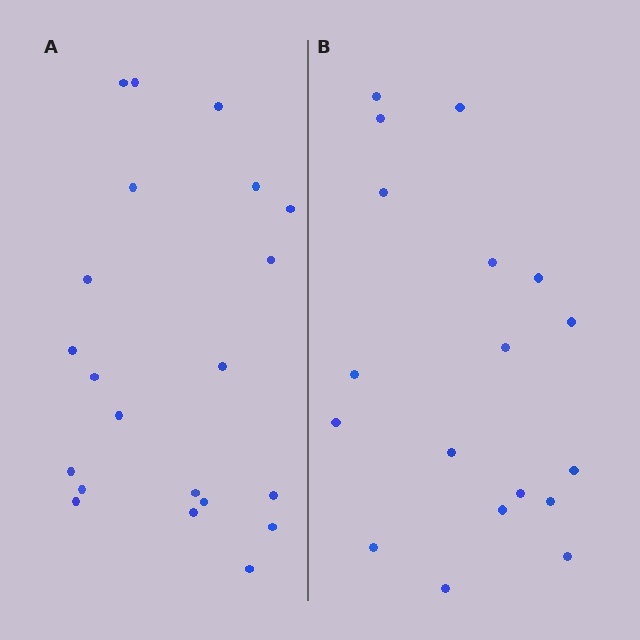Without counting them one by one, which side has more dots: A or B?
Region A (the left region) has more dots.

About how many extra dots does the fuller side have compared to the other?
Region A has just a few more — roughly 2 or 3 more dots than region B.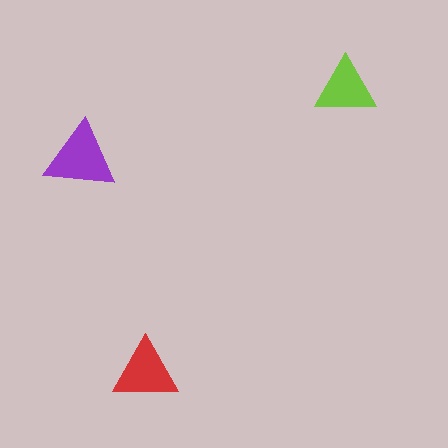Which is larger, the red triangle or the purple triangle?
The purple one.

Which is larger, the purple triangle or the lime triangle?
The purple one.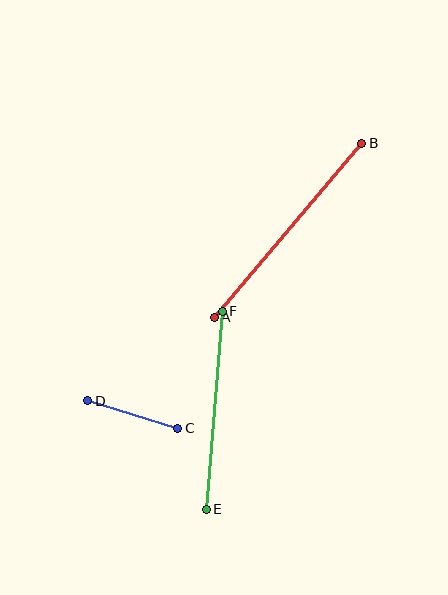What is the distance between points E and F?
The distance is approximately 199 pixels.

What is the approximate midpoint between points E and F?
The midpoint is at approximately (214, 410) pixels.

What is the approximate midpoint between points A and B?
The midpoint is at approximately (288, 230) pixels.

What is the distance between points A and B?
The distance is approximately 228 pixels.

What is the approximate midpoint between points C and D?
The midpoint is at approximately (133, 414) pixels.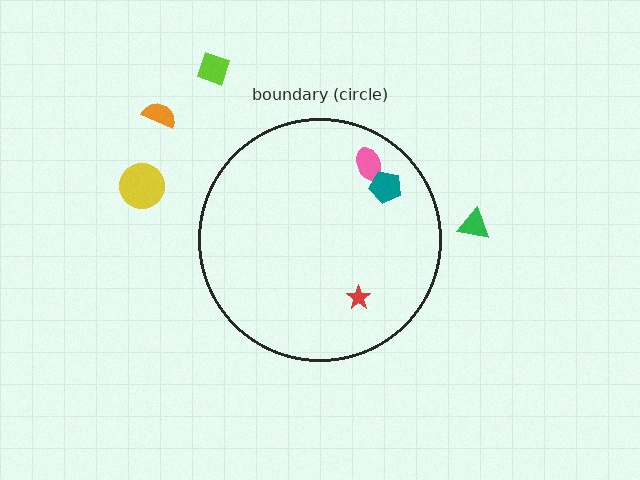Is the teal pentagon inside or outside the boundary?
Inside.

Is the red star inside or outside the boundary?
Inside.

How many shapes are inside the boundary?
3 inside, 4 outside.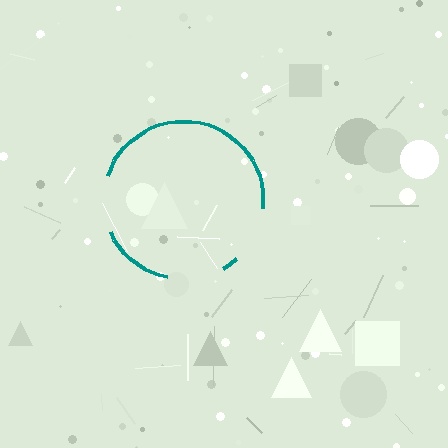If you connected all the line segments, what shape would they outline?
They would outline a circle.